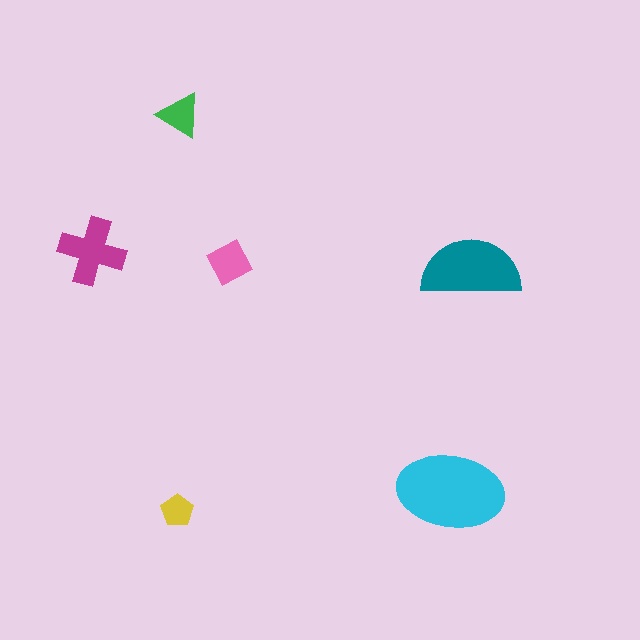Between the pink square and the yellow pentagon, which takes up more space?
The pink square.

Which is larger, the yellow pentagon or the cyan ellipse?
The cyan ellipse.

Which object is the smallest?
The yellow pentagon.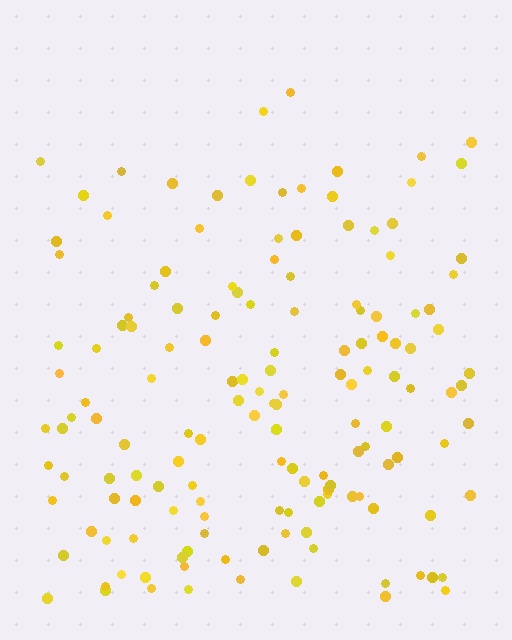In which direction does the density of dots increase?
From top to bottom, with the bottom side densest.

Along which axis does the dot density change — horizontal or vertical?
Vertical.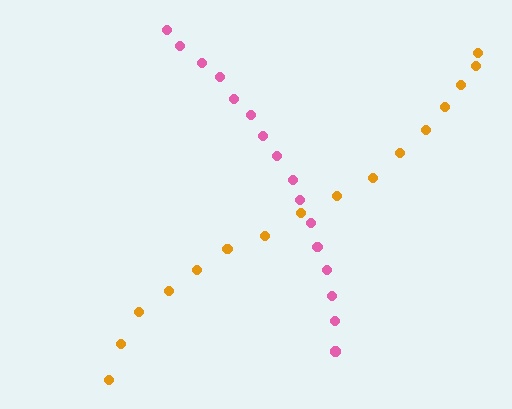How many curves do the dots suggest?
There are 2 distinct paths.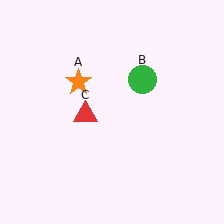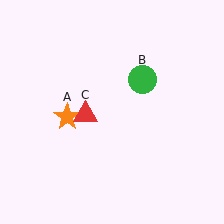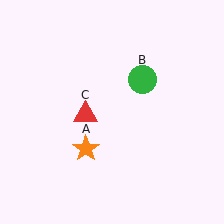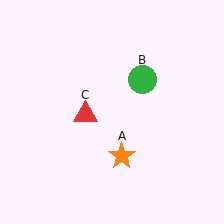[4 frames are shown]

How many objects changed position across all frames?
1 object changed position: orange star (object A).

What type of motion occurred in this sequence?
The orange star (object A) rotated counterclockwise around the center of the scene.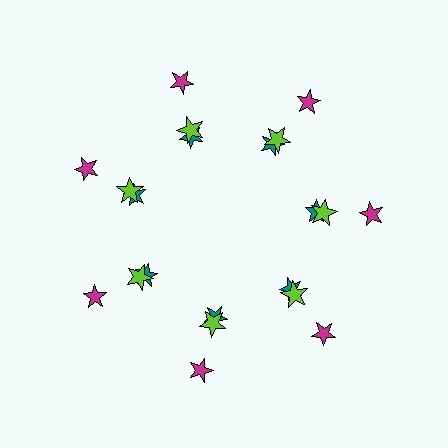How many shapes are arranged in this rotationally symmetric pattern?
There are 21 shapes, arranged in 7 groups of 3.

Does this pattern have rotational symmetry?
Yes, this pattern has 7-fold rotational symmetry. It looks the same after rotating 51 degrees around the center.